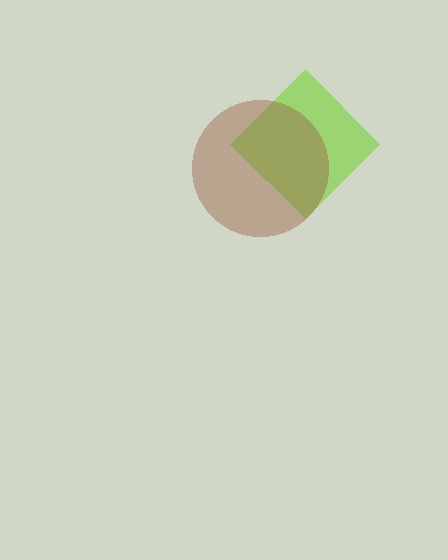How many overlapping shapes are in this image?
There are 2 overlapping shapes in the image.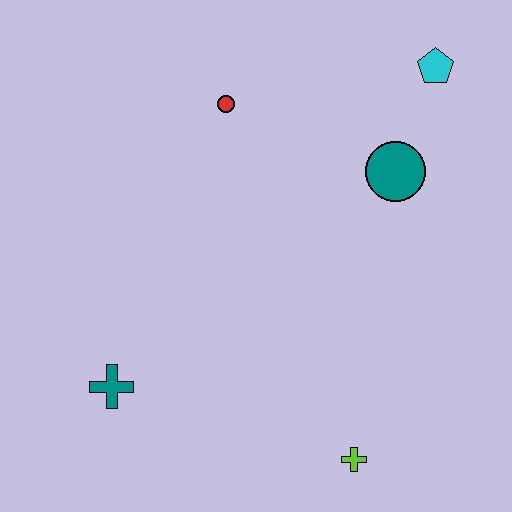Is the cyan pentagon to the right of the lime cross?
Yes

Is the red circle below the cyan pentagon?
Yes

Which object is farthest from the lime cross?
The cyan pentagon is farthest from the lime cross.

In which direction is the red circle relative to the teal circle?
The red circle is to the left of the teal circle.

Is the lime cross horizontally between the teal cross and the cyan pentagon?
Yes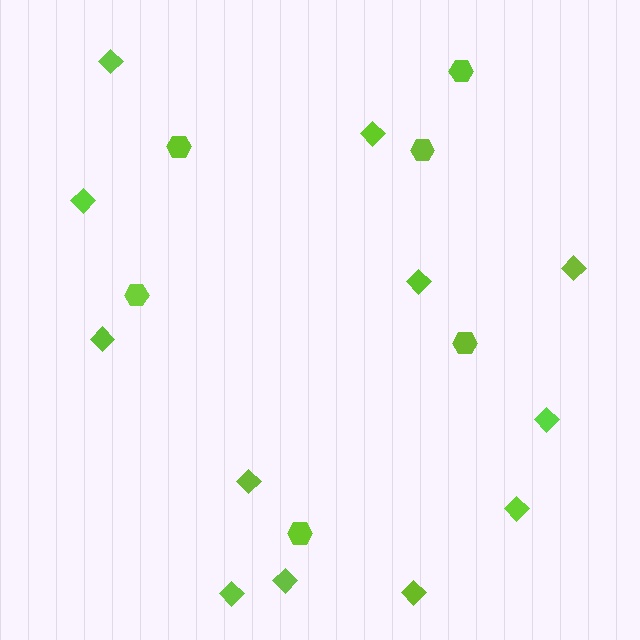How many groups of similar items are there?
There are 2 groups: one group of diamonds (12) and one group of hexagons (6).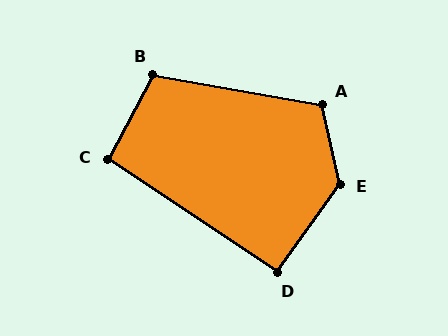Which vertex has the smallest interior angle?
D, at approximately 92 degrees.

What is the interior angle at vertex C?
Approximately 95 degrees (obtuse).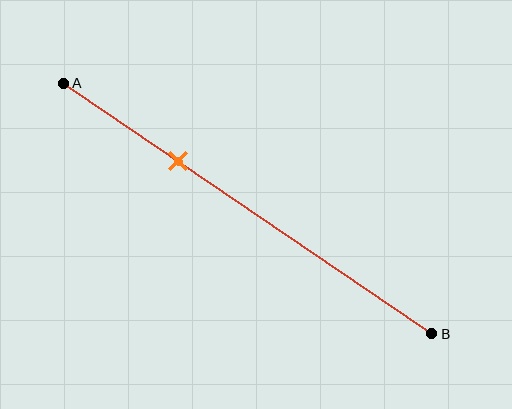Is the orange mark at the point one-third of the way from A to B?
Yes, the mark is approximately at the one-third point.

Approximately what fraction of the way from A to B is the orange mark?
The orange mark is approximately 30% of the way from A to B.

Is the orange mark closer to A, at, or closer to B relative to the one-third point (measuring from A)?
The orange mark is approximately at the one-third point of segment AB.